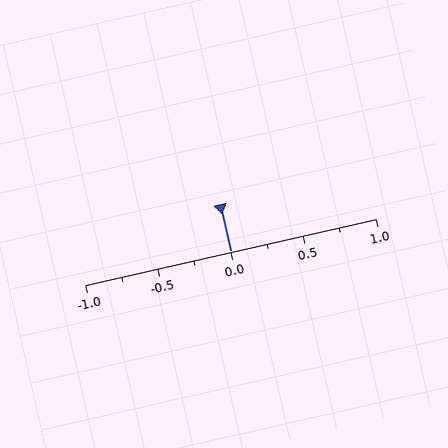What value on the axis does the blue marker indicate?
The marker indicates approximately 0.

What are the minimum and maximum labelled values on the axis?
The axis runs from -1.0 to 1.0.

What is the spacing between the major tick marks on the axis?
The major ticks are spaced 0.5 apart.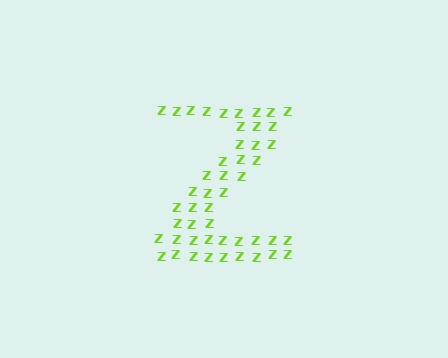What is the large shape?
The large shape is the letter Z.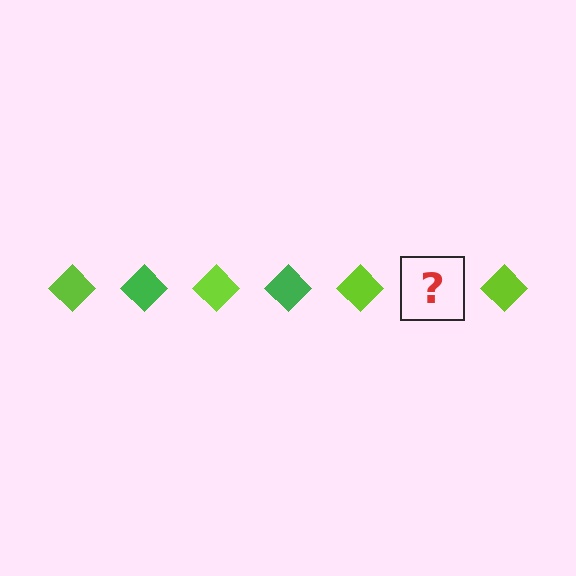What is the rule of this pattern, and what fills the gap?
The rule is that the pattern cycles through lime, green diamonds. The gap should be filled with a green diamond.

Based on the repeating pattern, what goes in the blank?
The blank should be a green diamond.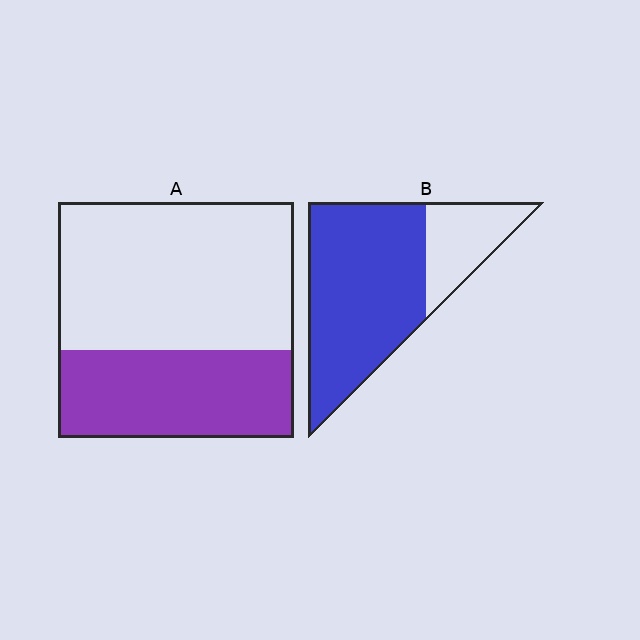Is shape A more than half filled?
No.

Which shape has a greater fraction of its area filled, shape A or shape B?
Shape B.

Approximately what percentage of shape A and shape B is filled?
A is approximately 35% and B is approximately 75%.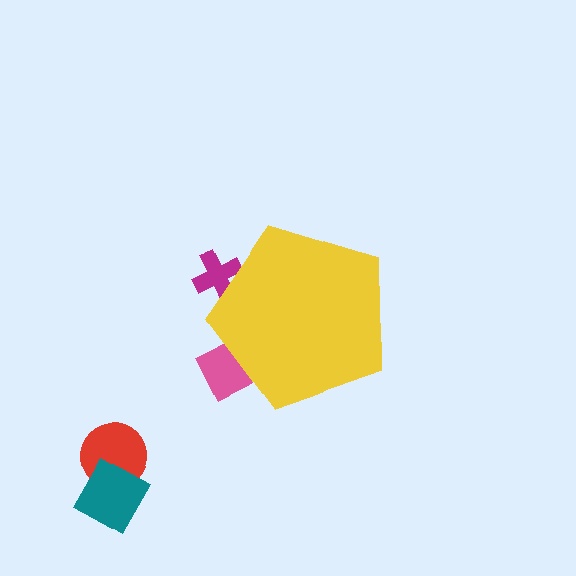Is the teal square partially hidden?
No, the teal square is fully visible.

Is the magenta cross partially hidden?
Yes, the magenta cross is partially hidden behind the yellow pentagon.